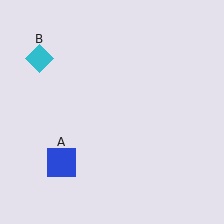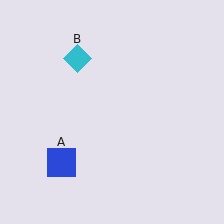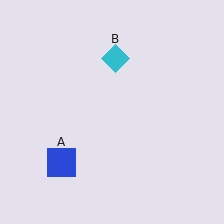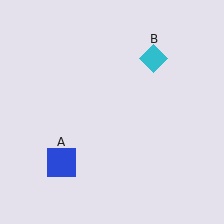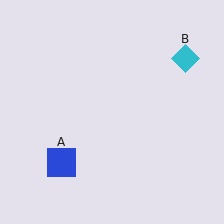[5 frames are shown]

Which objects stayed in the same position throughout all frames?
Blue square (object A) remained stationary.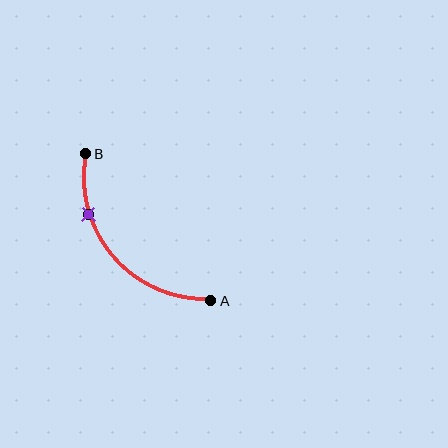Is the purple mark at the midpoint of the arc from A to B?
No. The purple mark lies on the arc but is closer to endpoint B. The arc midpoint would be at the point on the curve equidistant along the arc from both A and B.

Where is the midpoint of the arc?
The arc midpoint is the point on the curve farthest from the straight line joining A and B. It sits below and to the left of that line.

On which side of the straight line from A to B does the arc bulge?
The arc bulges below and to the left of the straight line connecting A and B.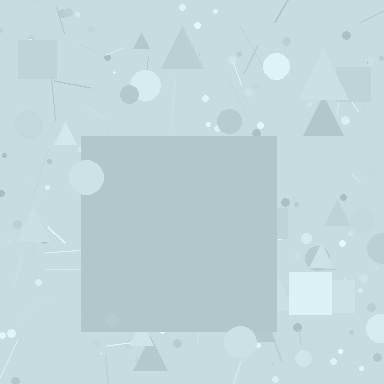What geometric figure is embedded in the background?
A square is embedded in the background.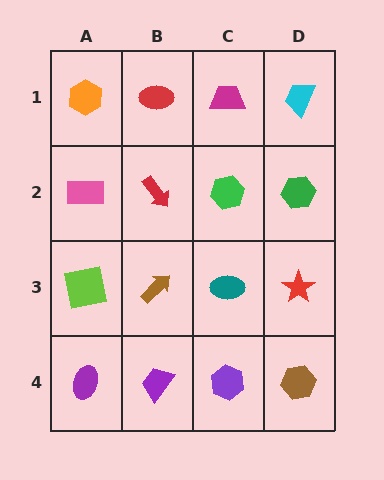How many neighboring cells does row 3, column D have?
3.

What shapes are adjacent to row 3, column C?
A green hexagon (row 2, column C), a purple hexagon (row 4, column C), a brown arrow (row 3, column B), a red star (row 3, column D).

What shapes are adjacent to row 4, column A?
A lime square (row 3, column A), a purple trapezoid (row 4, column B).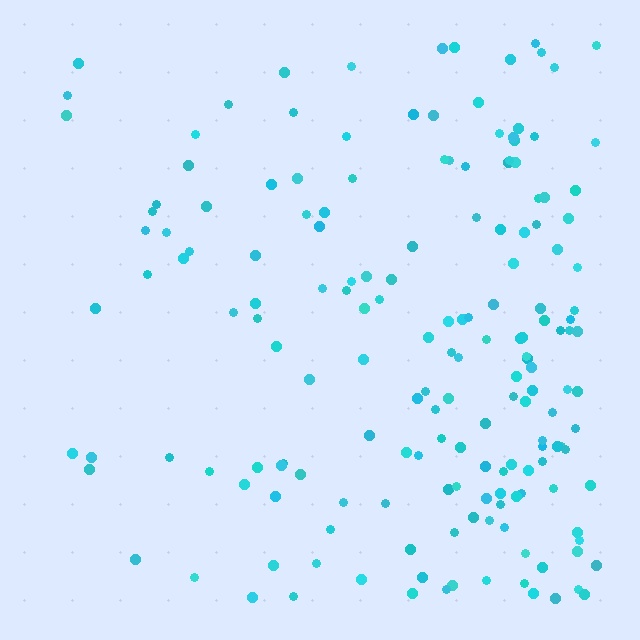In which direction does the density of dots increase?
From left to right, with the right side densest.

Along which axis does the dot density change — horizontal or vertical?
Horizontal.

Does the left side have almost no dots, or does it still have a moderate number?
Still a moderate number, just noticeably fewer than the right.